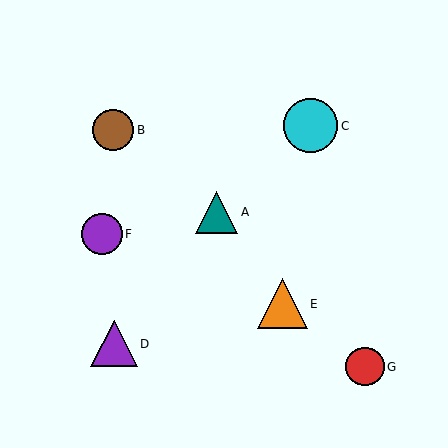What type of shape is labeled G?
Shape G is a red circle.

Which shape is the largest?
The cyan circle (labeled C) is the largest.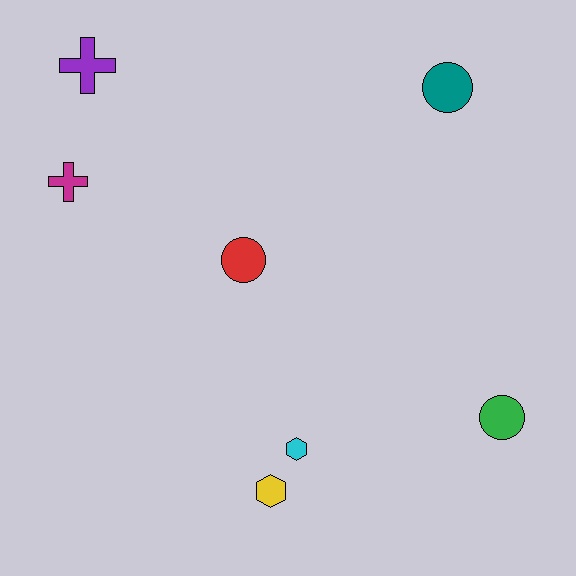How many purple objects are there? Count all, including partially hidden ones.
There is 1 purple object.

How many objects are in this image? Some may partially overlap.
There are 7 objects.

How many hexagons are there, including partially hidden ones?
There are 2 hexagons.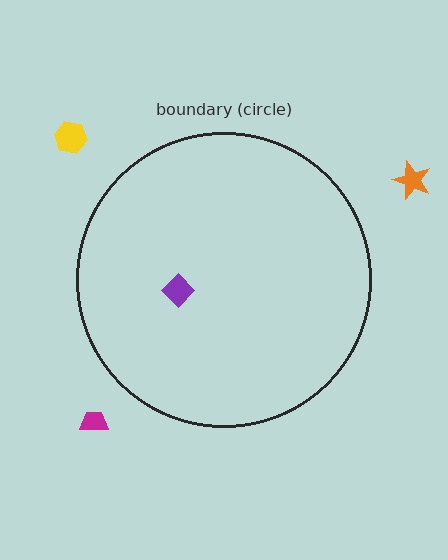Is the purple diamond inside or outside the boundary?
Inside.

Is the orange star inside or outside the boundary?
Outside.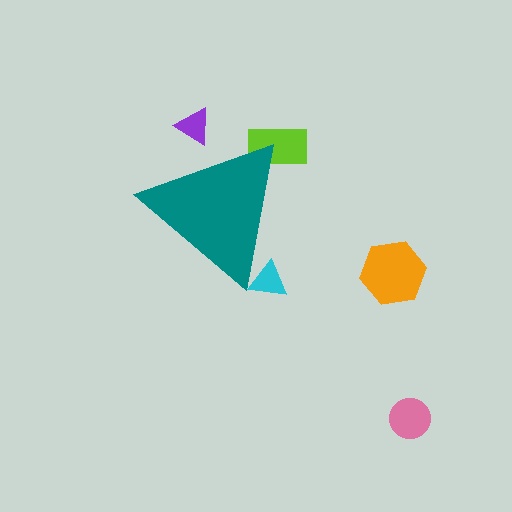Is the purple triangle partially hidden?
Yes, the purple triangle is partially hidden behind the teal triangle.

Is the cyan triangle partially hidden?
Yes, the cyan triangle is partially hidden behind the teal triangle.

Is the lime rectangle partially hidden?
Yes, the lime rectangle is partially hidden behind the teal triangle.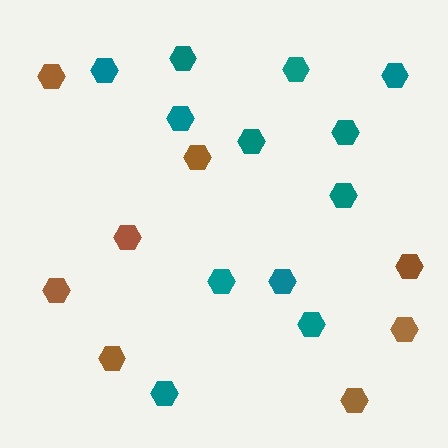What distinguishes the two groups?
There are 2 groups: one group of teal hexagons (12) and one group of brown hexagons (8).